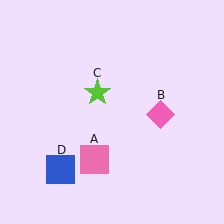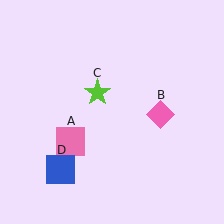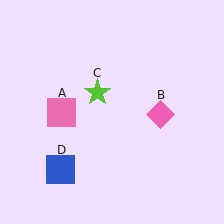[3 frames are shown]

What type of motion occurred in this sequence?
The pink square (object A) rotated clockwise around the center of the scene.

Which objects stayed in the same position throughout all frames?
Pink diamond (object B) and lime star (object C) and blue square (object D) remained stationary.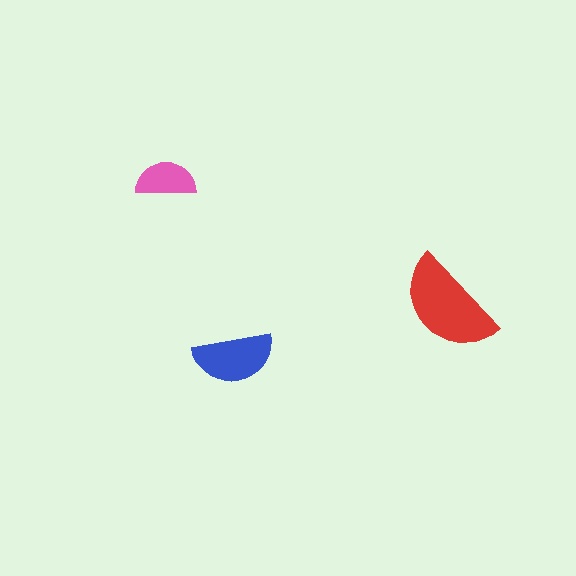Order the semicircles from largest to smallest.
the red one, the blue one, the pink one.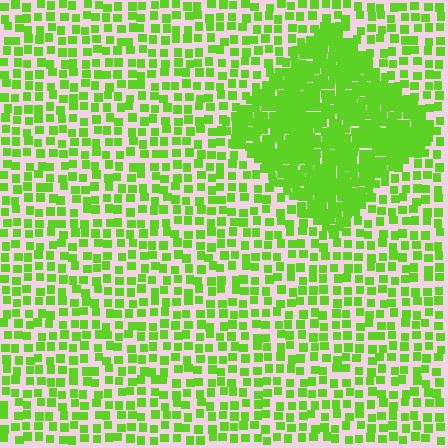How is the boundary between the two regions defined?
The boundary is defined by a change in element density (approximately 2.3x ratio). All elements are the same color, size, and shape.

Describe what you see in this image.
The image contains small lime elements arranged at two different densities. A diamond-shaped region is visible where the elements are more densely packed than the surrounding area.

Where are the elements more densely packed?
The elements are more densely packed inside the diamond boundary.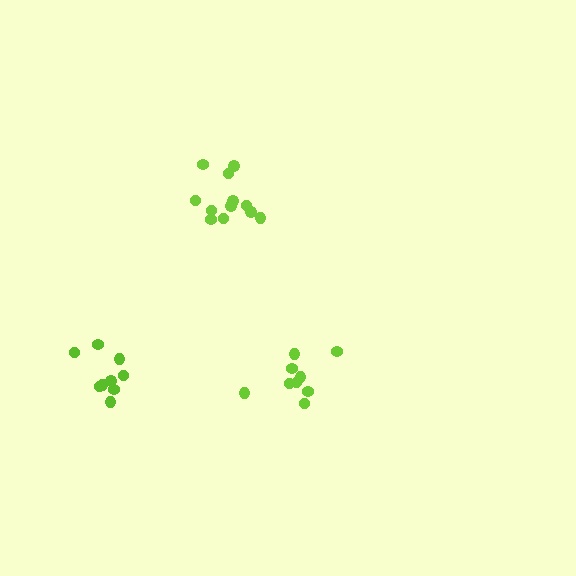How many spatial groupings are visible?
There are 3 spatial groupings.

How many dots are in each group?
Group 1: 9 dots, Group 2: 9 dots, Group 3: 12 dots (30 total).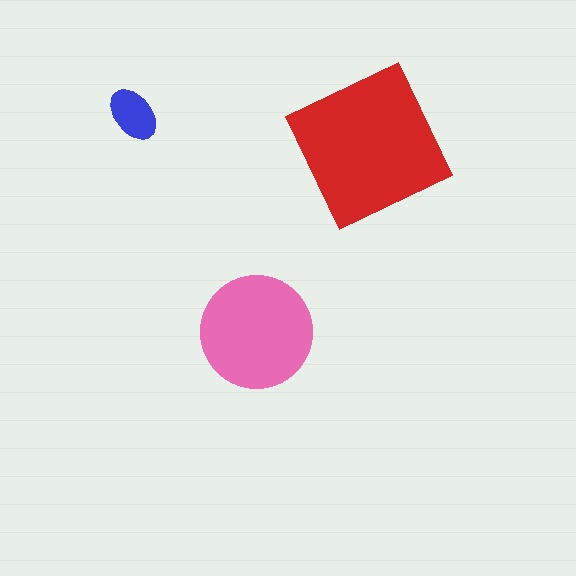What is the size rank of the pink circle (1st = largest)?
2nd.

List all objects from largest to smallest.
The red square, the pink circle, the blue ellipse.